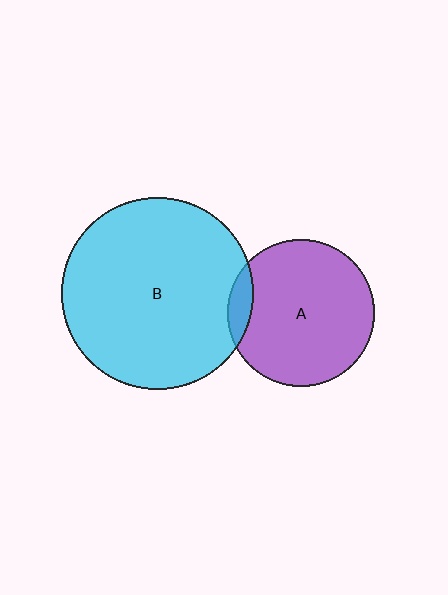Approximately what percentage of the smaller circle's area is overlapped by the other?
Approximately 10%.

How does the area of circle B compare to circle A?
Approximately 1.7 times.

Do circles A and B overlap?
Yes.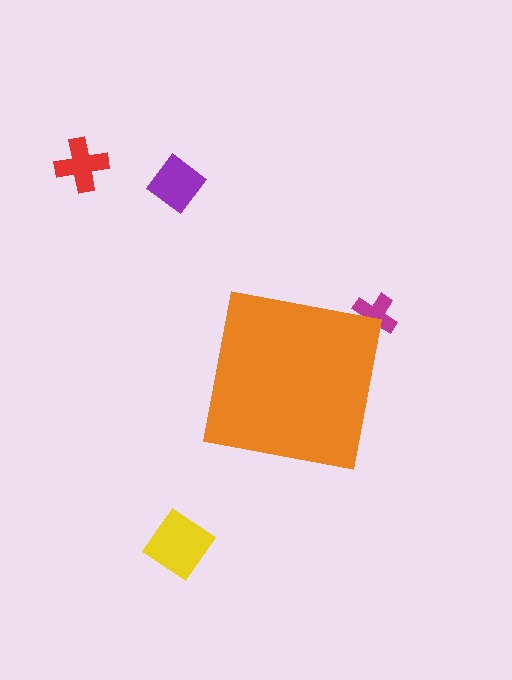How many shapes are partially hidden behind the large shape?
1 shape is partially hidden.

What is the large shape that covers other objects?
An orange square.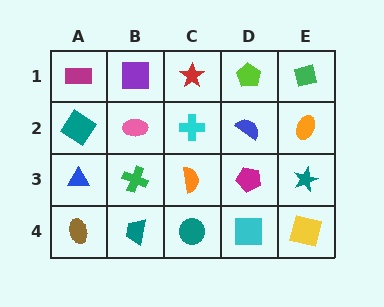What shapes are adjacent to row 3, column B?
A pink ellipse (row 2, column B), a teal trapezoid (row 4, column B), a blue triangle (row 3, column A), an orange semicircle (row 3, column C).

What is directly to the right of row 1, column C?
A lime pentagon.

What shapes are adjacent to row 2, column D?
A lime pentagon (row 1, column D), a magenta pentagon (row 3, column D), a cyan cross (row 2, column C), an orange ellipse (row 2, column E).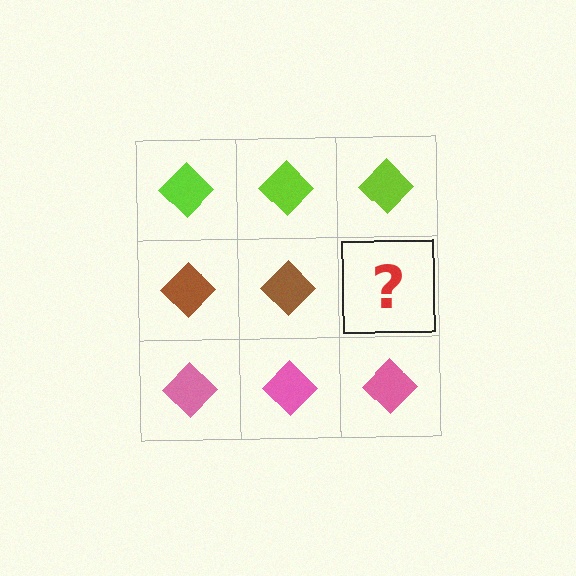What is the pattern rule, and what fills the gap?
The rule is that each row has a consistent color. The gap should be filled with a brown diamond.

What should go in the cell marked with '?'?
The missing cell should contain a brown diamond.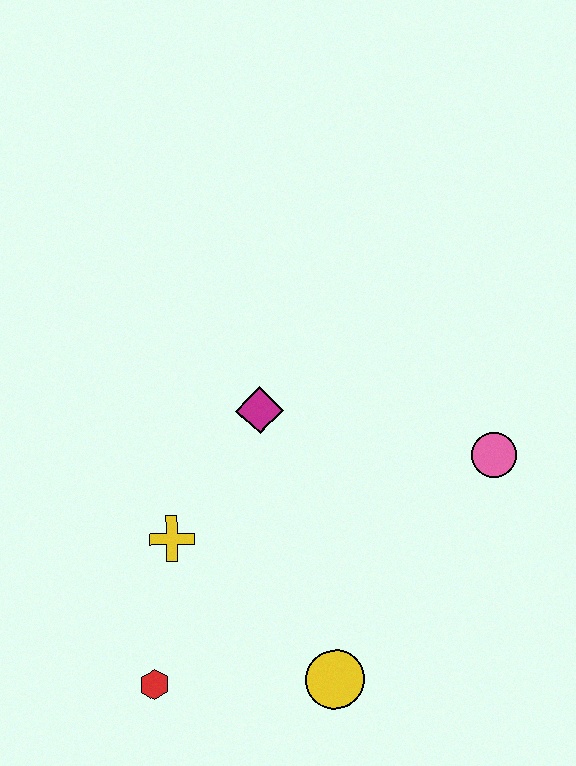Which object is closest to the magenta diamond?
The yellow cross is closest to the magenta diamond.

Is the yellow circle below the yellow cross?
Yes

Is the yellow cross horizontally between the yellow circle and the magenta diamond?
No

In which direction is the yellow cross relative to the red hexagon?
The yellow cross is above the red hexagon.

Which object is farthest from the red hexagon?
The pink circle is farthest from the red hexagon.